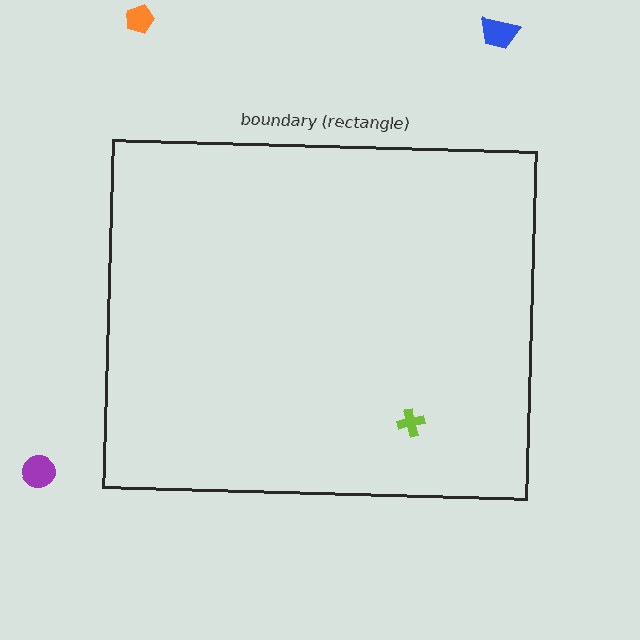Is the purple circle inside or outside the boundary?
Outside.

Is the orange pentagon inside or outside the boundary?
Outside.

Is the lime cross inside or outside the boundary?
Inside.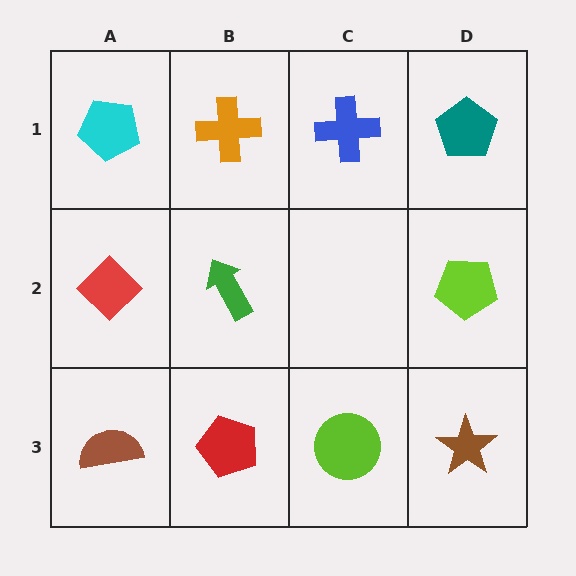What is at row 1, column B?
An orange cross.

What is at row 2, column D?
A lime pentagon.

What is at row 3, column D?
A brown star.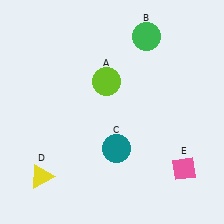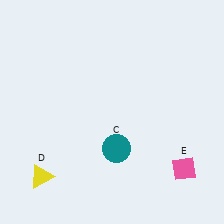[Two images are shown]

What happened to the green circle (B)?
The green circle (B) was removed in Image 2. It was in the top-right area of Image 1.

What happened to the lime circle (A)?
The lime circle (A) was removed in Image 2. It was in the top-left area of Image 1.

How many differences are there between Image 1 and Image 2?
There are 2 differences between the two images.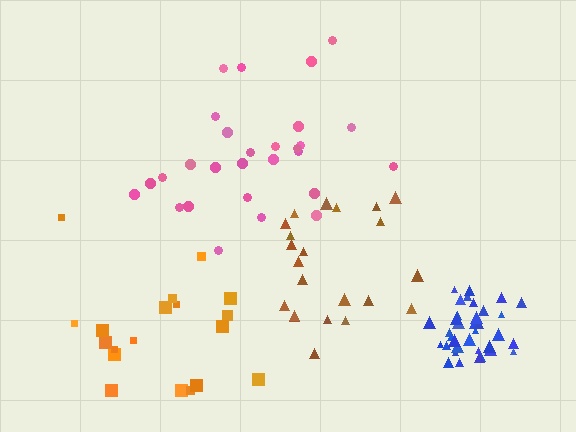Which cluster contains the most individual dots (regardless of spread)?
Blue (35).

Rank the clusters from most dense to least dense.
blue, brown, pink, orange.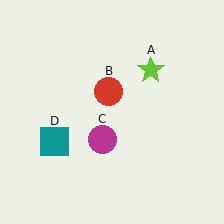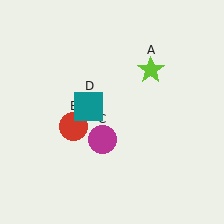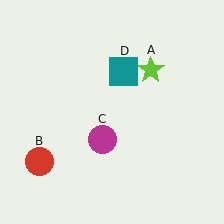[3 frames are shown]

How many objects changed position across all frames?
2 objects changed position: red circle (object B), teal square (object D).